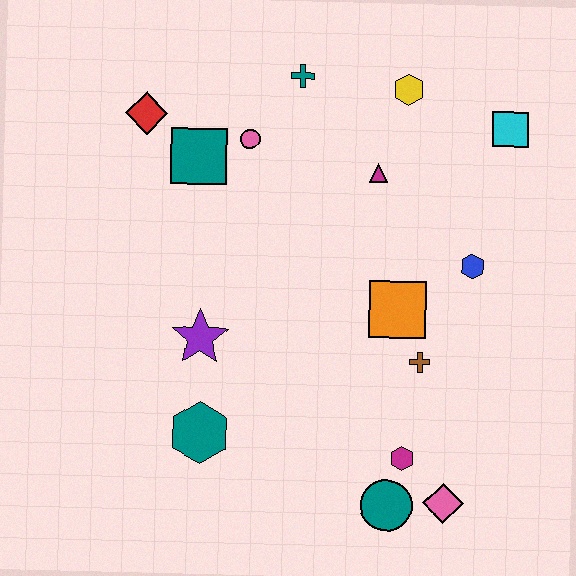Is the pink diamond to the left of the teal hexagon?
No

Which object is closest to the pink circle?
The teal square is closest to the pink circle.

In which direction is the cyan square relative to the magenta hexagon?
The cyan square is above the magenta hexagon.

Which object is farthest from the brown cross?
The red diamond is farthest from the brown cross.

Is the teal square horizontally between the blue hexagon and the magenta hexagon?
No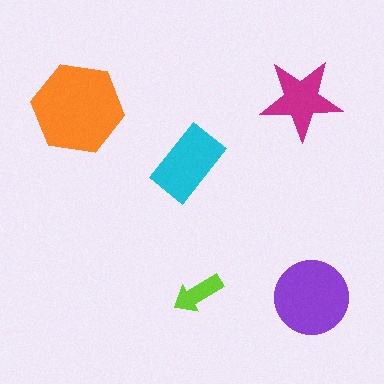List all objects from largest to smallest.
The orange hexagon, the purple circle, the cyan rectangle, the magenta star, the lime arrow.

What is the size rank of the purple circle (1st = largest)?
2nd.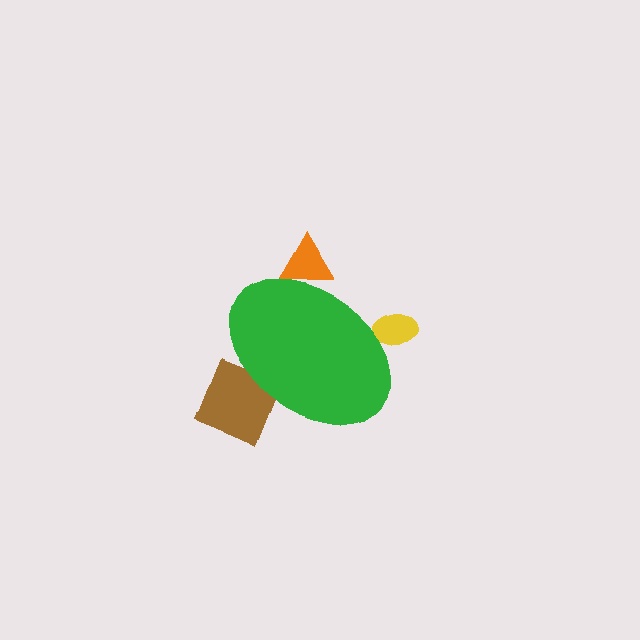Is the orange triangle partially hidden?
Yes, the orange triangle is partially hidden behind the green ellipse.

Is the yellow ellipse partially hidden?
Yes, the yellow ellipse is partially hidden behind the green ellipse.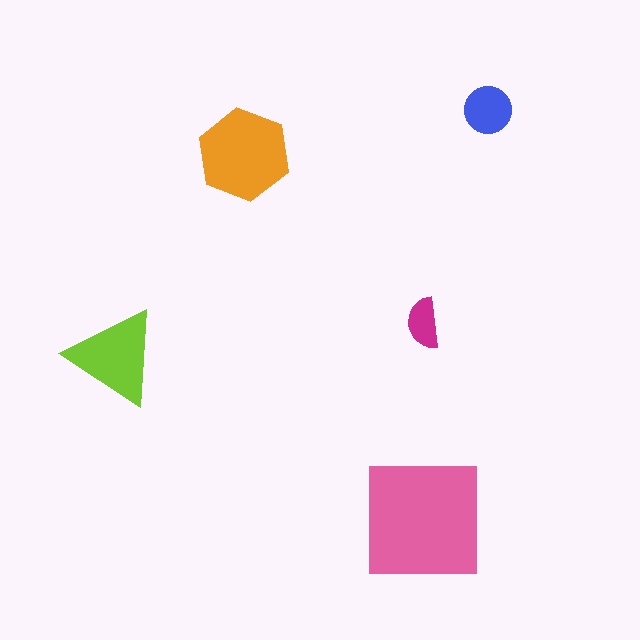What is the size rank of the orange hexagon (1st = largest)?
2nd.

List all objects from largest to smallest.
The pink square, the orange hexagon, the lime triangle, the blue circle, the magenta semicircle.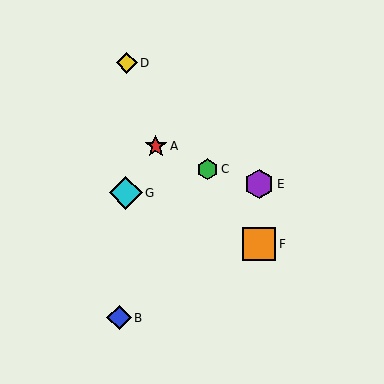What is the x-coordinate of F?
Object F is at x≈259.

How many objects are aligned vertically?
2 objects (E, F) are aligned vertically.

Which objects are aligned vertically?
Objects E, F are aligned vertically.